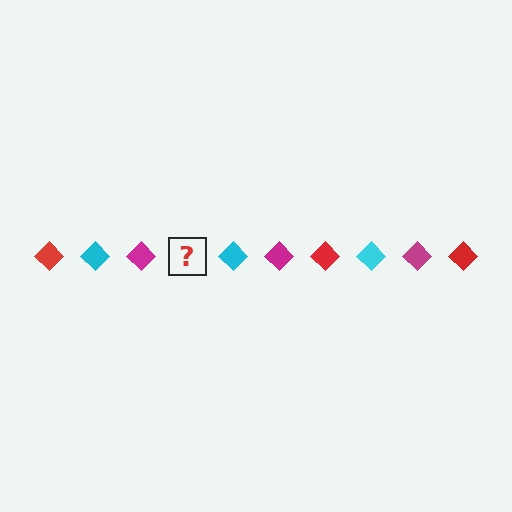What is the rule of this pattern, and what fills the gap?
The rule is that the pattern cycles through red, cyan, magenta diamonds. The gap should be filled with a red diamond.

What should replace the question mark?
The question mark should be replaced with a red diamond.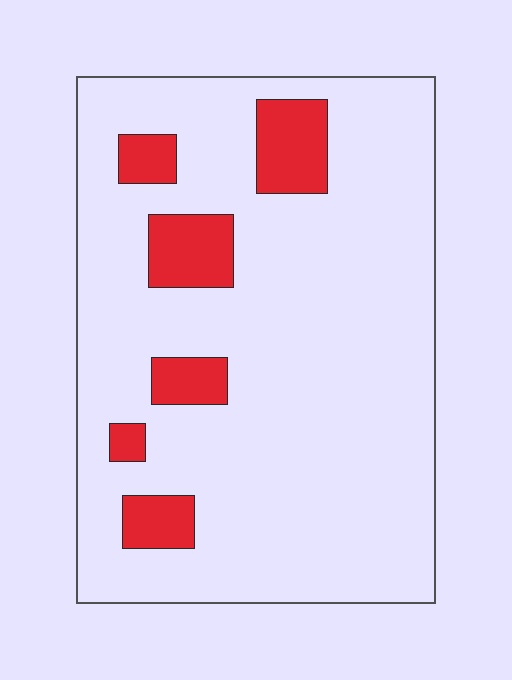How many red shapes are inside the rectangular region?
6.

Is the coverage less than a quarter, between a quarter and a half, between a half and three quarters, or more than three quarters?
Less than a quarter.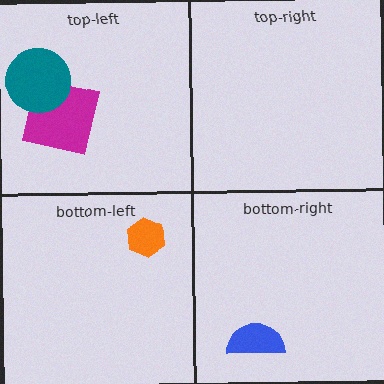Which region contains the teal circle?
The top-left region.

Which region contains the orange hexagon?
The bottom-left region.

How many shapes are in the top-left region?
2.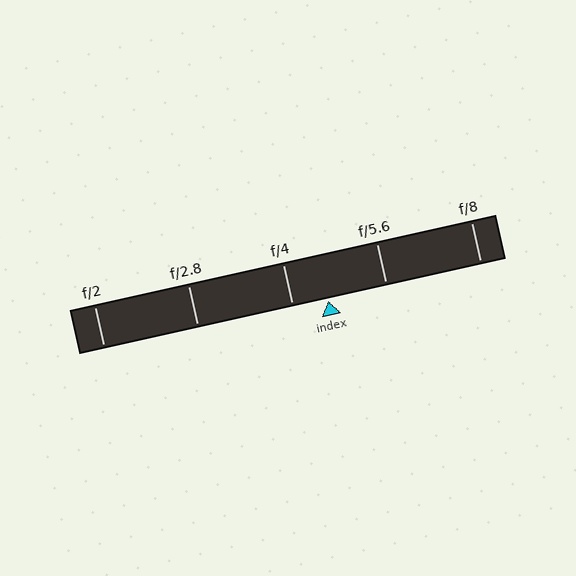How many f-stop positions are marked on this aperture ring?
There are 5 f-stop positions marked.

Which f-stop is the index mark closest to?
The index mark is closest to f/4.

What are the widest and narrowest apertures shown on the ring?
The widest aperture shown is f/2 and the narrowest is f/8.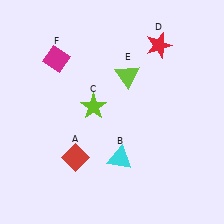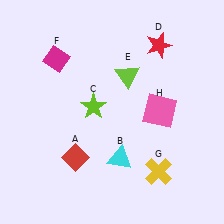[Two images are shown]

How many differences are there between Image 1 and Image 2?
There are 2 differences between the two images.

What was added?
A yellow cross (G), a pink square (H) were added in Image 2.